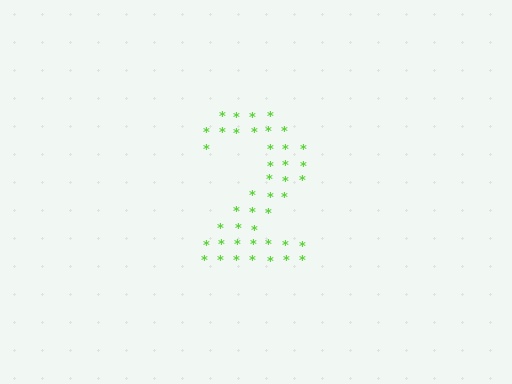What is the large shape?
The large shape is the digit 2.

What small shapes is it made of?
It is made of small asterisks.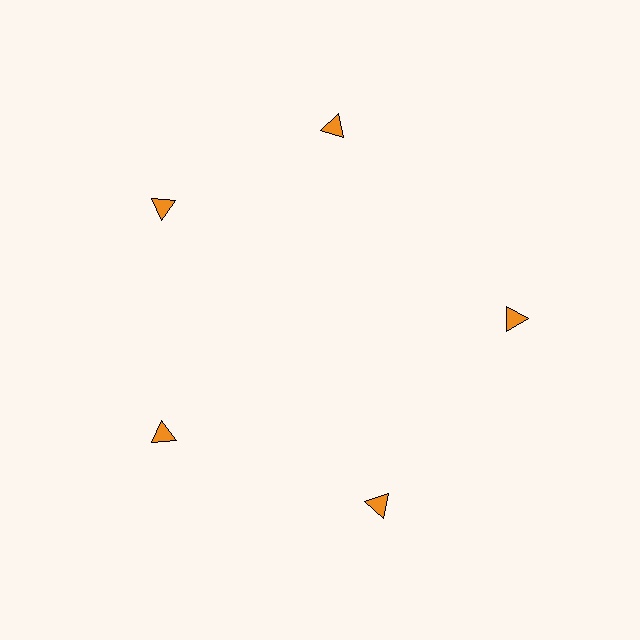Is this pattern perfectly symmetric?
No. The 5 orange triangles are arranged in a ring, but one element near the 1 o'clock position is rotated out of alignment along the ring, breaking the 5-fold rotational symmetry.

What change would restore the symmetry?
The symmetry would be restored by rotating it back into even spacing with its neighbors so that all 5 triangles sit at equal angles and equal distance from the center.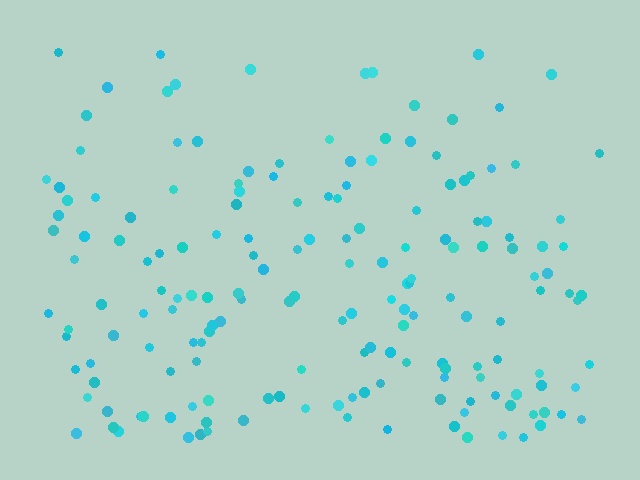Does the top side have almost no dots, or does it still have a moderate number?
Still a moderate number, just noticeably fewer than the bottom.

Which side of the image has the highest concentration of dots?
The bottom.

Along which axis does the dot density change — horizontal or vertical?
Vertical.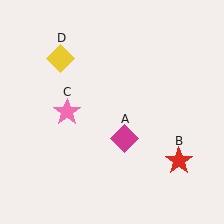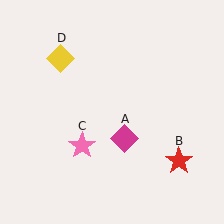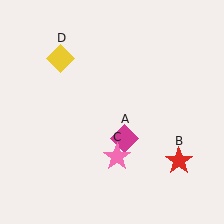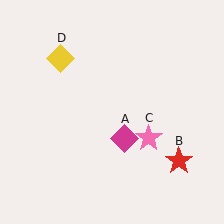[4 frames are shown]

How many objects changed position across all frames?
1 object changed position: pink star (object C).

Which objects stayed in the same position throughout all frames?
Magenta diamond (object A) and red star (object B) and yellow diamond (object D) remained stationary.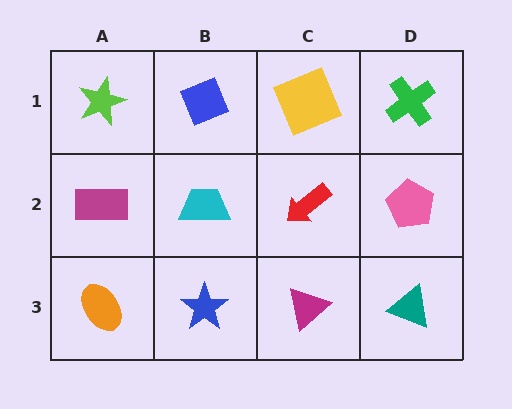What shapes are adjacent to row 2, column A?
A lime star (row 1, column A), an orange ellipse (row 3, column A), a cyan trapezoid (row 2, column B).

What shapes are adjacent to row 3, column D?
A pink pentagon (row 2, column D), a magenta triangle (row 3, column C).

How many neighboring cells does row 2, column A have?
3.